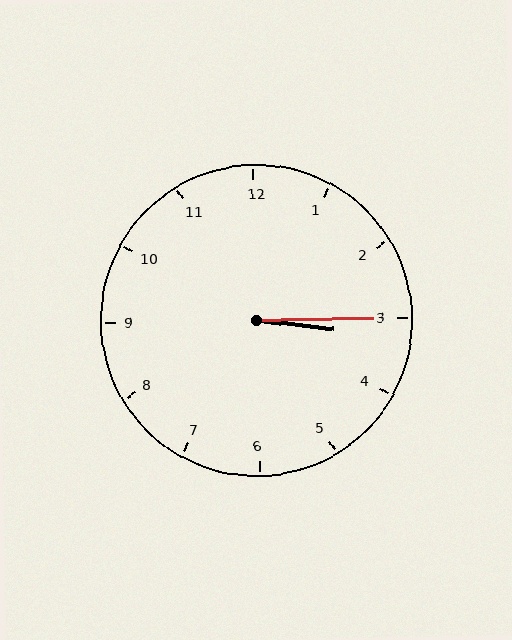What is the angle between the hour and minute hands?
Approximately 8 degrees.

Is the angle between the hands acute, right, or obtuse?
It is acute.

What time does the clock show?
3:15.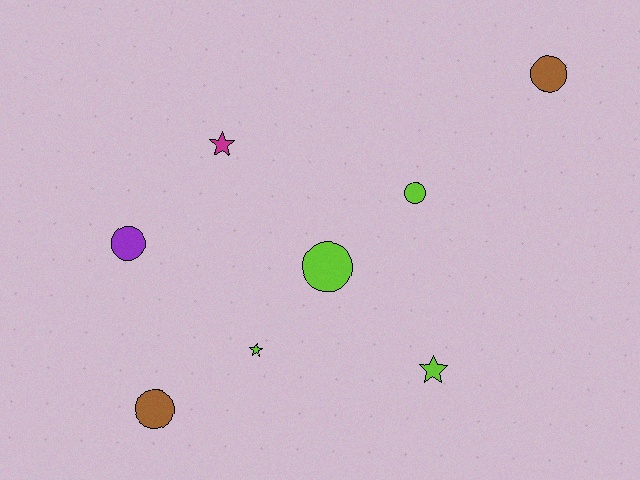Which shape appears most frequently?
Circle, with 5 objects.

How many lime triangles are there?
There are no lime triangles.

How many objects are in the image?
There are 8 objects.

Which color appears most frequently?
Lime, with 4 objects.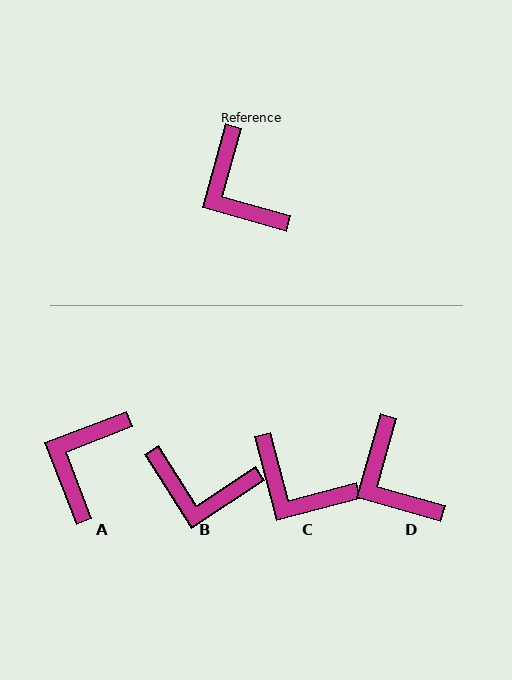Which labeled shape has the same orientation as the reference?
D.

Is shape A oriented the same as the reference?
No, it is off by about 53 degrees.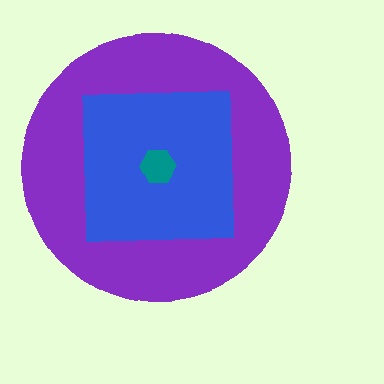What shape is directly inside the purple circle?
The blue square.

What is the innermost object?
The teal hexagon.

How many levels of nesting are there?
3.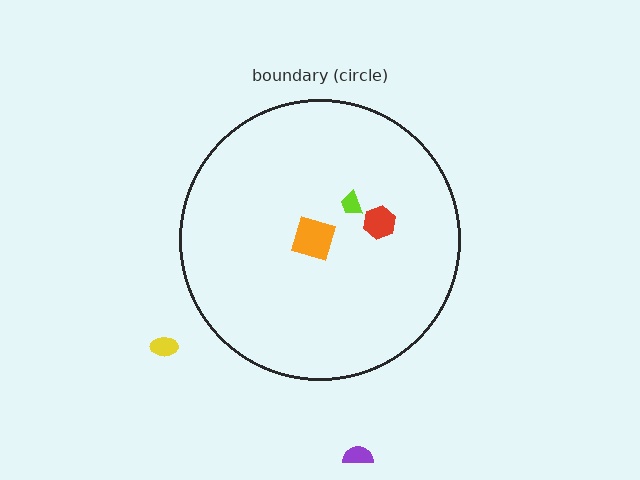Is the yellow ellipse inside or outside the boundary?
Outside.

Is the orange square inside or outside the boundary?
Inside.